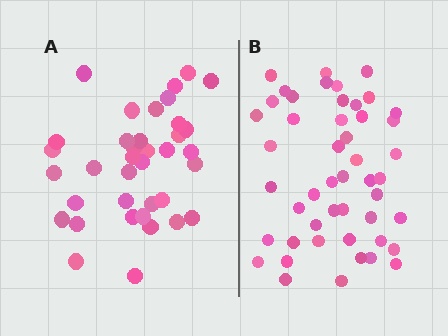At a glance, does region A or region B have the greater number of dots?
Region B (the right region) has more dots.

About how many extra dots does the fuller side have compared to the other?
Region B has roughly 12 or so more dots than region A.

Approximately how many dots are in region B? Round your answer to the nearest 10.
About 50 dots. (The exact count is 48, which rounds to 50.)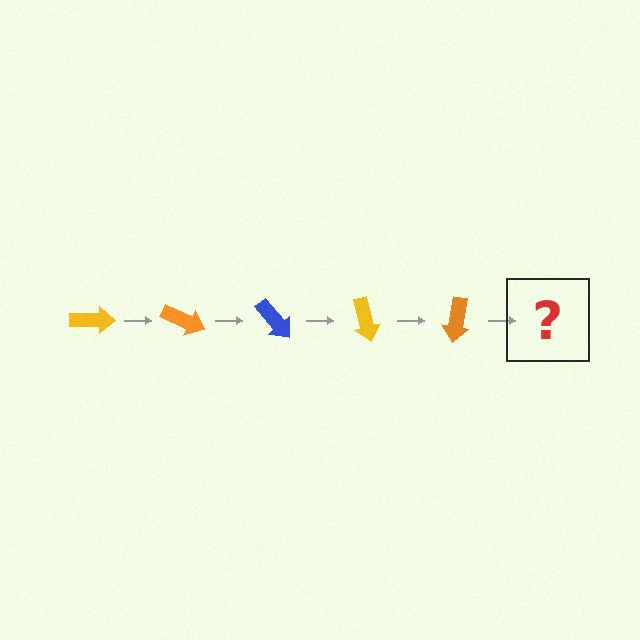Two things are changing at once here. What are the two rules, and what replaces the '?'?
The two rules are that it rotates 25 degrees each step and the color cycles through yellow, orange, and blue. The '?' should be a blue arrow, rotated 125 degrees from the start.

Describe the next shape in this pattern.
It should be a blue arrow, rotated 125 degrees from the start.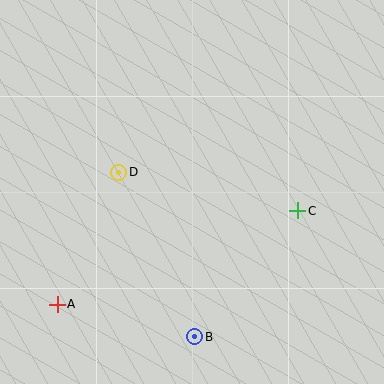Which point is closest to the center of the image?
Point D at (119, 172) is closest to the center.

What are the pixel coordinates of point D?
Point D is at (119, 172).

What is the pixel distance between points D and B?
The distance between D and B is 181 pixels.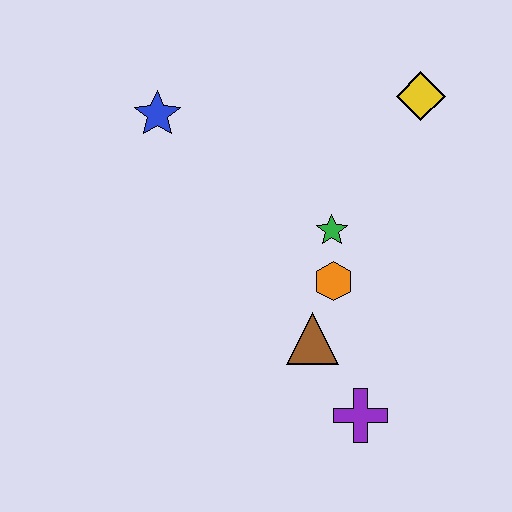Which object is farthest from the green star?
The blue star is farthest from the green star.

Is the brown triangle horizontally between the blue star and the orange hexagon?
Yes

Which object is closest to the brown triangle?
The orange hexagon is closest to the brown triangle.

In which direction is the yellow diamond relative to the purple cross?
The yellow diamond is above the purple cross.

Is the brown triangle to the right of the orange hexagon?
No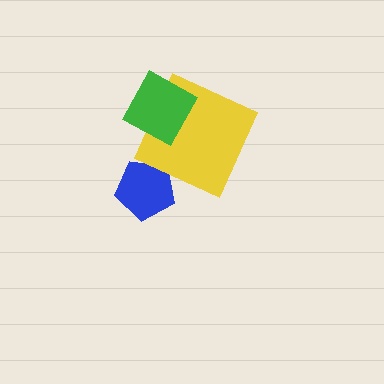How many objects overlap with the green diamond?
1 object overlaps with the green diamond.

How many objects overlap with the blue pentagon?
0 objects overlap with the blue pentagon.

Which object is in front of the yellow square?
The green diamond is in front of the yellow square.